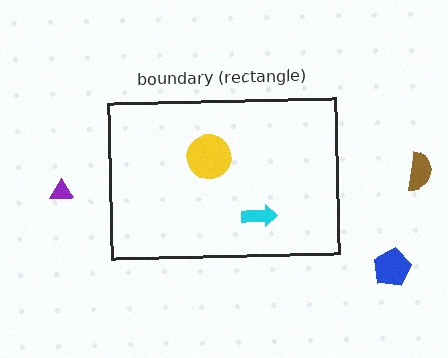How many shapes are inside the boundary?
2 inside, 3 outside.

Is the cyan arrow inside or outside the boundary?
Inside.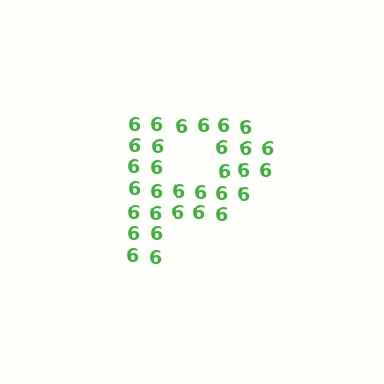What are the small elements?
The small elements are digit 6's.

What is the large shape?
The large shape is the letter P.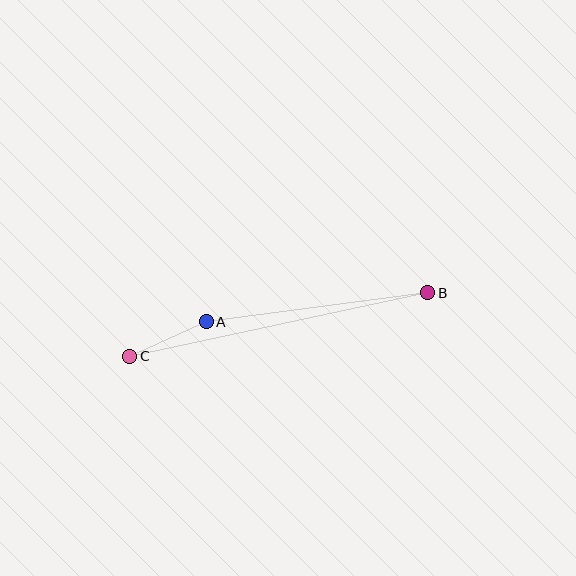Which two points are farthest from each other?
Points B and C are farthest from each other.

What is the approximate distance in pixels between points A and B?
The distance between A and B is approximately 223 pixels.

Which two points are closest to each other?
Points A and C are closest to each other.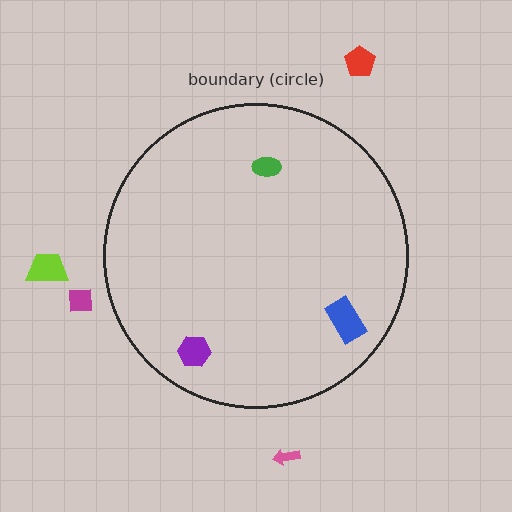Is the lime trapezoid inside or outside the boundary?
Outside.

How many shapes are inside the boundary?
3 inside, 4 outside.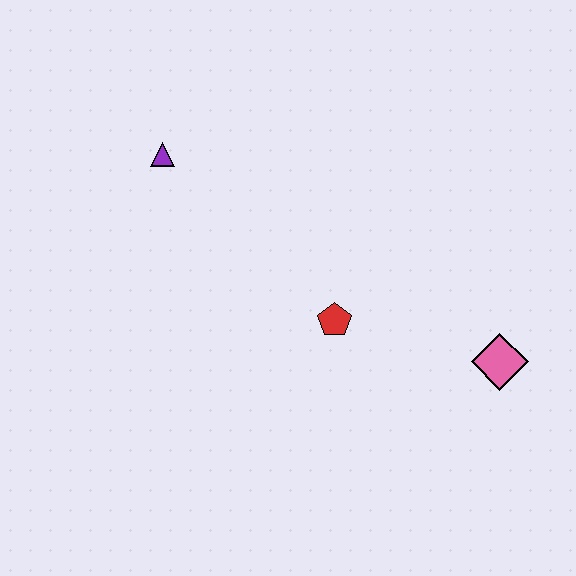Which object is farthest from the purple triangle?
The pink diamond is farthest from the purple triangle.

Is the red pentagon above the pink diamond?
Yes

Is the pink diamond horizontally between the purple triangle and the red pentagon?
No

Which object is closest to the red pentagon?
The pink diamond is closest to the red pentagon.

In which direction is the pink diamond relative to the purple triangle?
The pink diamond is to the right of the purple triangle.